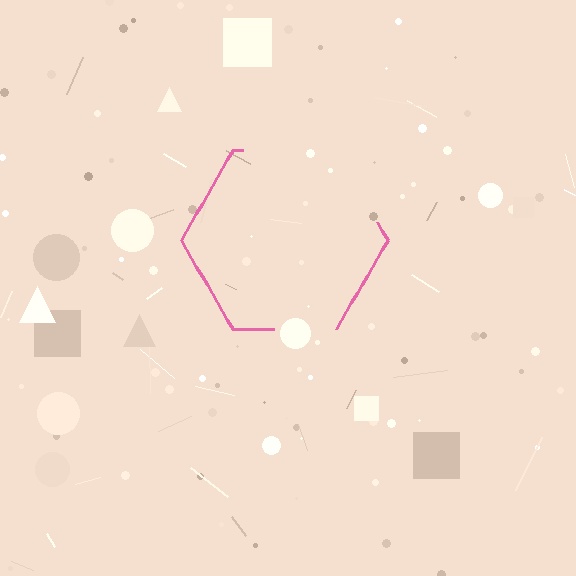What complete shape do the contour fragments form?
The contour fragments form a hexagon.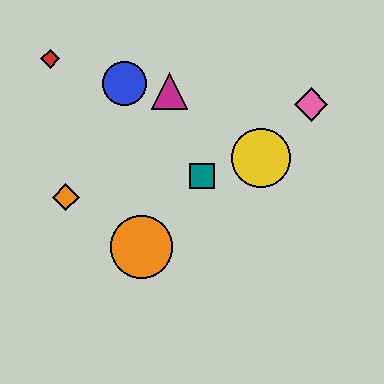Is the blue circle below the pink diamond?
No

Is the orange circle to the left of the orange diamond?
No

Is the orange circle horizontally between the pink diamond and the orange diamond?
Yes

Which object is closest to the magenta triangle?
The blue circle is closest to the magenta triangle.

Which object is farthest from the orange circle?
The pink diamond is farthest from the orange circle.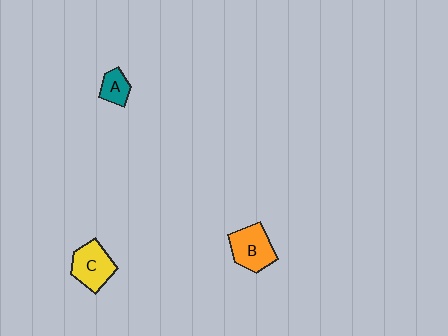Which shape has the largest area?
Shape B (orange).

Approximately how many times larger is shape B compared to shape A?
Approximately 2.0 times.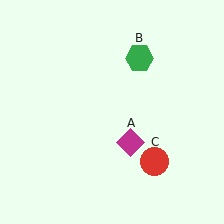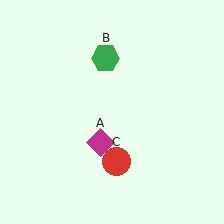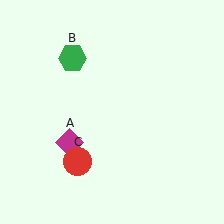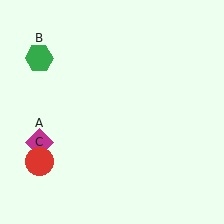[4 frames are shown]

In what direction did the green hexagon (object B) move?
The green hexagon (object B) moved left.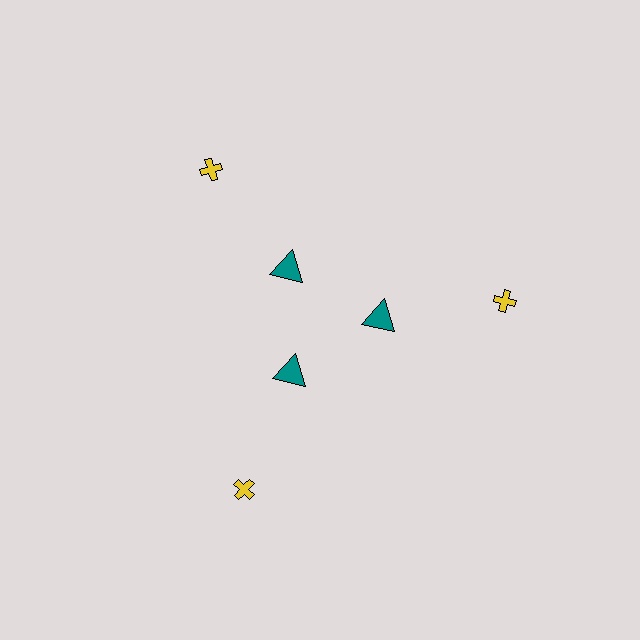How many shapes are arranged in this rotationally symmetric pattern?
There are 6 shapes, arranged in 3 groups of 2.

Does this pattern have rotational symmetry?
Yes, this pattern has 3-fold rotational symmetry. It looks the same after rotating 120 degrees around the center.